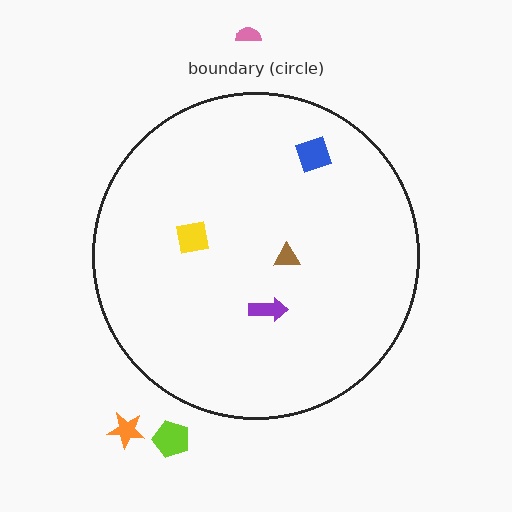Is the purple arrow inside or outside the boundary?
Inside.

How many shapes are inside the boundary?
4 inside, 3 outside.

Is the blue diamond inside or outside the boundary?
Inside.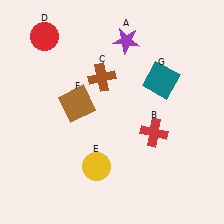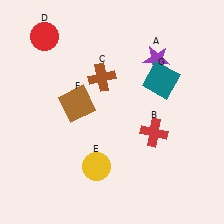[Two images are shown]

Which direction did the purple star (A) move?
The purple star (A) moved right.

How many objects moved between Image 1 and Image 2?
1 object moved between the two images.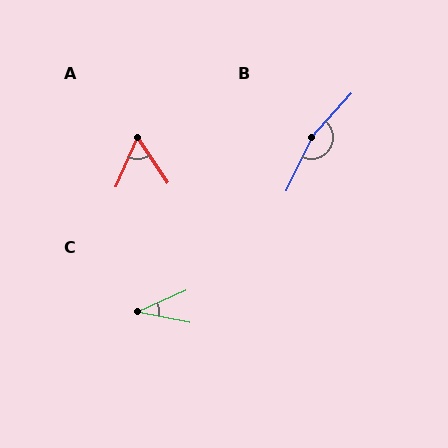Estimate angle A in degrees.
Approximately 57 degrees.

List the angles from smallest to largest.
C (35°), A (57°), B (163°).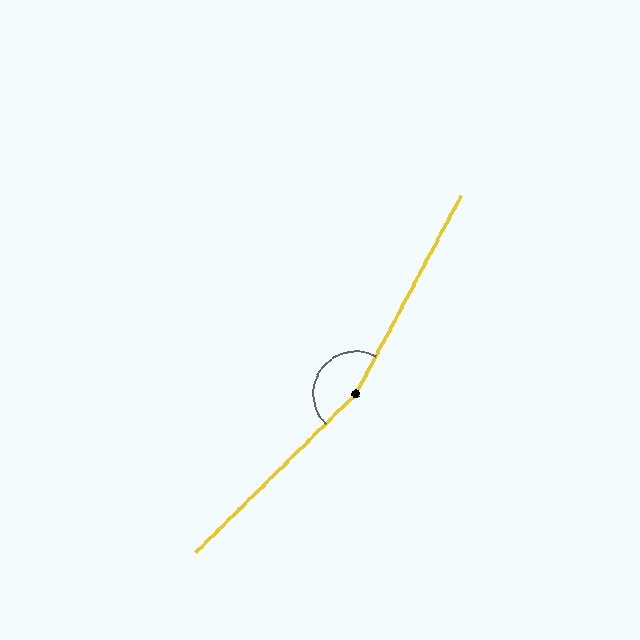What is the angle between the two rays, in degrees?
Approximately 163 degrees.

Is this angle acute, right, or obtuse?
It is obtuse.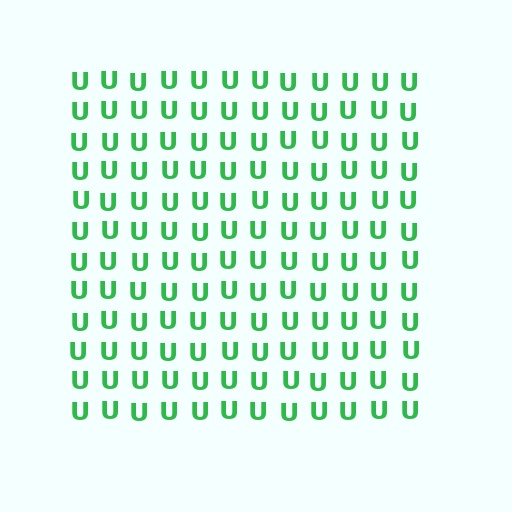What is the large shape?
The large shape is a square.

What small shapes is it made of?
It is made of small letter U's.